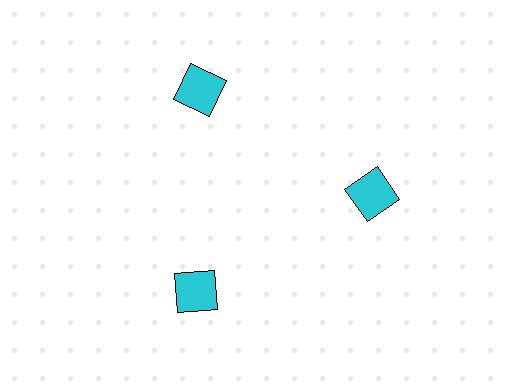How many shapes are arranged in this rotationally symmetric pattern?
There are 3 shapes, arranged in 3 groups of 1.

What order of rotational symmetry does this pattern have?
This pattern has 3-fold rotational symmetry.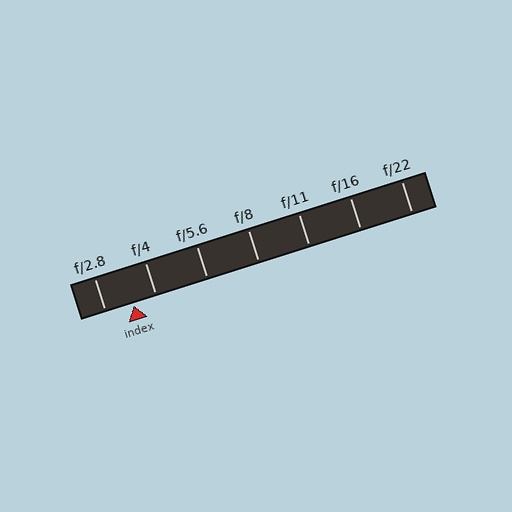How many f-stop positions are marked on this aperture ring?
There are 7 f-stop positions marked.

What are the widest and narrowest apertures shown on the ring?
The widest aperture shown is f/2.8 and the narrowest is f/22.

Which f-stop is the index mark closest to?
The index mark is closest to f/4.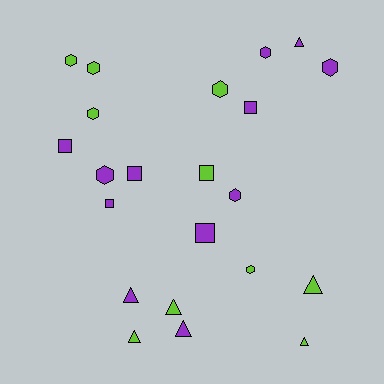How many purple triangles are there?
There are 3 purple triangles.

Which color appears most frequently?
Purple, with 12 objects.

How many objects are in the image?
There are 22 objects.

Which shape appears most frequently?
Hexagon, with 9 objects.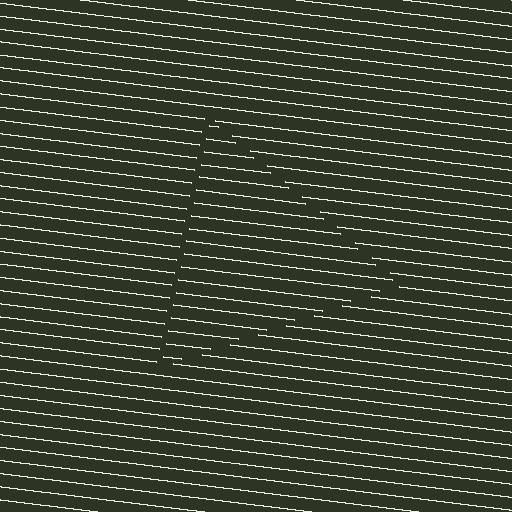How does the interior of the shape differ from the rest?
The interior of the shape contains the same grating, shifted by half a period — the contour is defined by the phase discontinuity where line-ends from the inner and outer gratings abut.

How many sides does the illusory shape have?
3 sides — the line-ends trace a triangle.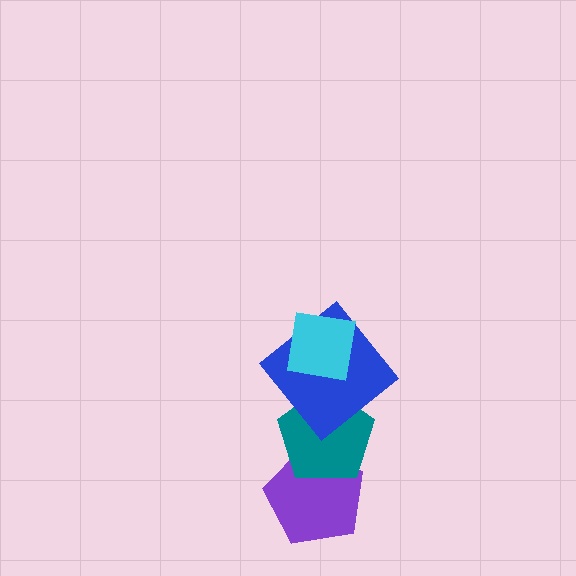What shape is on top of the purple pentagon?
The teal pentagon is on top of the purple pentagon.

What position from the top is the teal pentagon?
The teal pentagon is 3rd from the top.